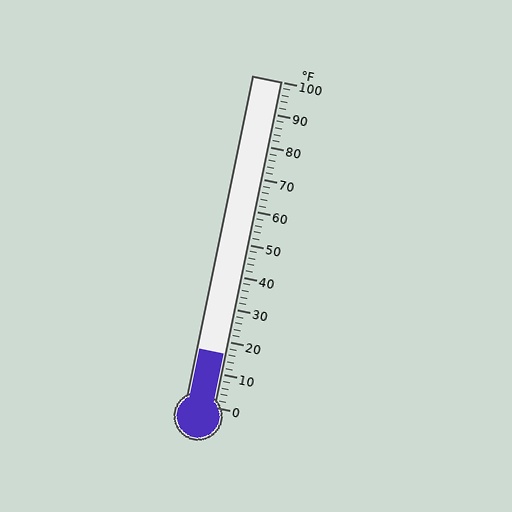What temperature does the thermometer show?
The thermometer shows approximately 16°F.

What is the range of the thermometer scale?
The thermometer scale ranges from 0°F to 100°F.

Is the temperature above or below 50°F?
The temperature is below 50°F.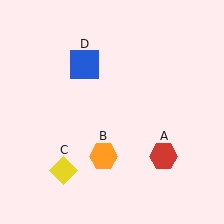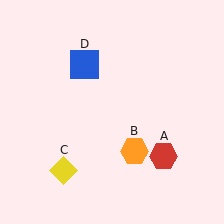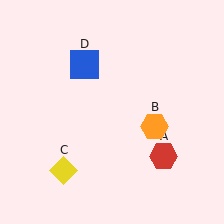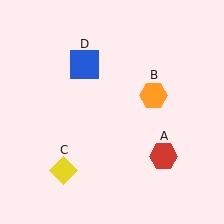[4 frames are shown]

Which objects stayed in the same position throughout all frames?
Red hexagon (object A) and yellow diamond (object C) and blue square (object D) remained stationary.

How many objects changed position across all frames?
1 object changed position: orange hexagon (object B).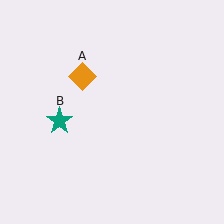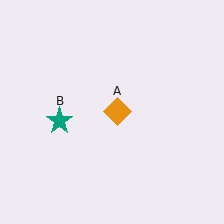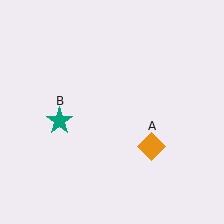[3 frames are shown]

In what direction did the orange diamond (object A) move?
The orange diamond (object A) moved down and to the right.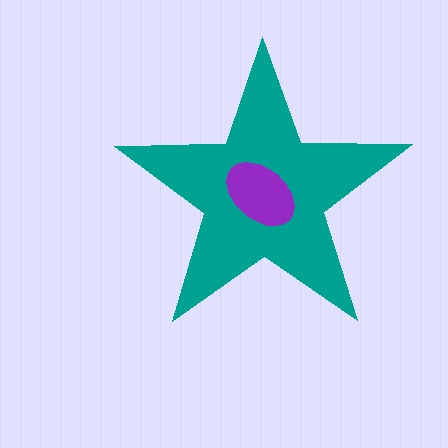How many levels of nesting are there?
2.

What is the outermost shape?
The teal star.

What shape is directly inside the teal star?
The purple ellipse.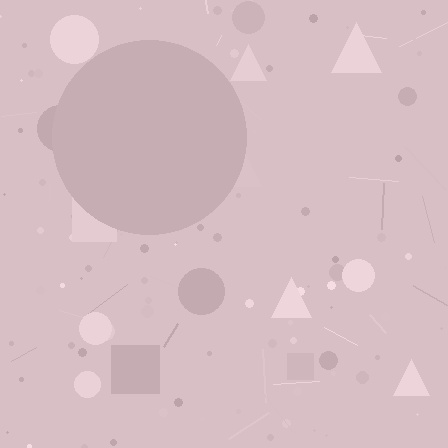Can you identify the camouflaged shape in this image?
The camouflaged shape is a circle.